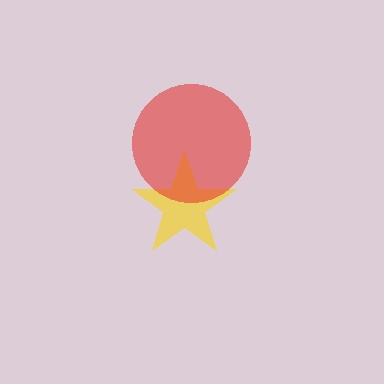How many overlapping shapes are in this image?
There are 2 overlapping shapes in the image.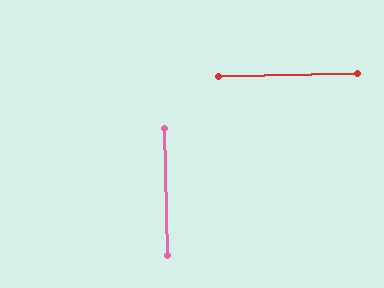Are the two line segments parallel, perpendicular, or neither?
Perpendicular — they meet at approximately 90°.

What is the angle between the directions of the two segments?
Approximately 90 degrees.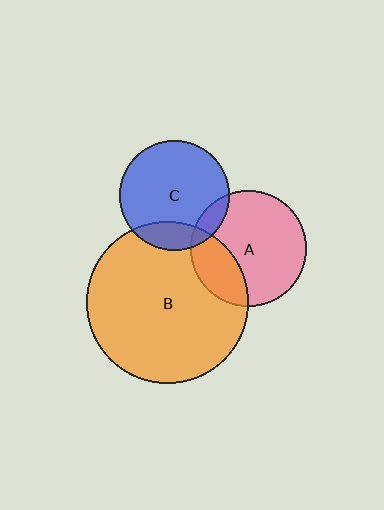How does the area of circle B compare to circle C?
Approximately 2.2 times.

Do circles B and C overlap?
Yes.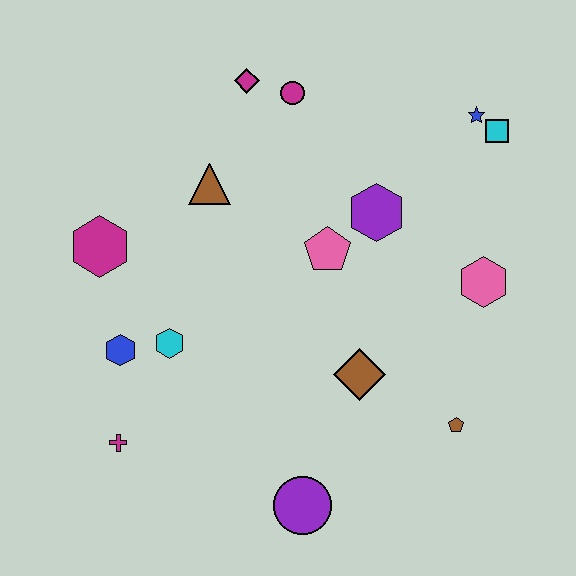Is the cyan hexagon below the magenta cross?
No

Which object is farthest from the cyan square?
The magenta cross is farthest from the cyan square.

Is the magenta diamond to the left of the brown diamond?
Yes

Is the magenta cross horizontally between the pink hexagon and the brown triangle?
No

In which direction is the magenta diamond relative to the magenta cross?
The magenta diamond is above the magenta cross.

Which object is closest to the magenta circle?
The magenta diamond is closest to the magenta circle.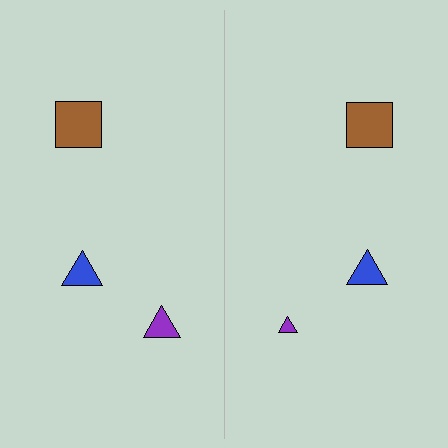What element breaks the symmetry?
The purple triangle on the right side has a different size than its mirror counterpart.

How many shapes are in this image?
There are 6 shapes in this image.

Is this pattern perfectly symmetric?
No, the pattern is not perfectly symmetric. The purple triangle on the right side has a different size than its mirror counterpart.